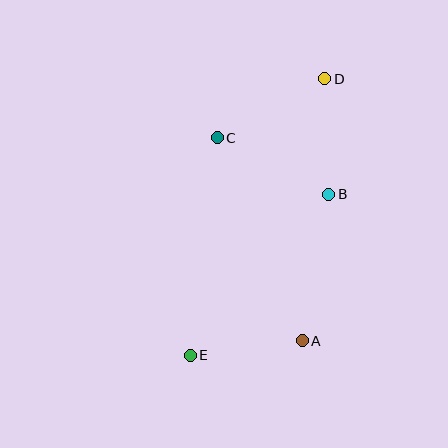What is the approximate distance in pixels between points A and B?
The distance between A and B is approximately 149 pixels.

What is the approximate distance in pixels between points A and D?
The distance between A and D is approximately 263 pixels.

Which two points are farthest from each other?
Points D and E are farthest from each other.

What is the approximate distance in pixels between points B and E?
The distance between B and E is approximately 212 pixels.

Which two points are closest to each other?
Points A and E are closest to each other.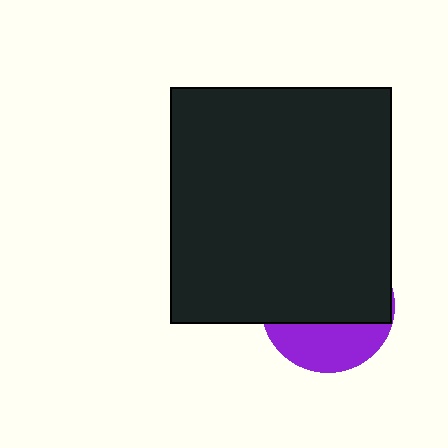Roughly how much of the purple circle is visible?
A small part of it is visible (roughly 34%).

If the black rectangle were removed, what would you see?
You would see the complete purple circle.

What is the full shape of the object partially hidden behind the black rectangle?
The partially hidden object is a purple circle.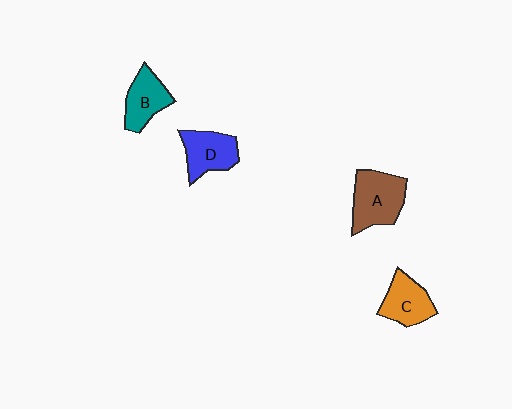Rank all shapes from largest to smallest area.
From largest to smallest: A (brown), D (blue), C (orange), B (teal).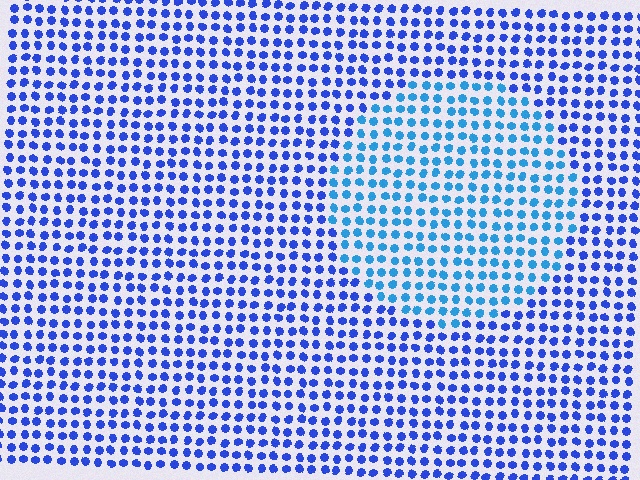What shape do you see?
I see a circle.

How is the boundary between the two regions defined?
The boundary is defined purely by a slight shift in hue (about 29 degrees). Spacing, size, and orientation are identical on both sides.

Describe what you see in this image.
The image is filled with small blue elements in a uniform arrangement. A circle-shaped region is visible where the elements are tinted to a slightly different hue, forming a subtle color boundary.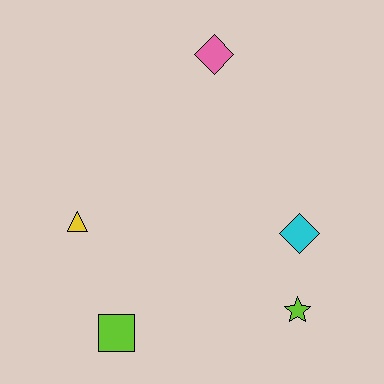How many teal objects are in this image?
There are no teal objects.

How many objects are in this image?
There are 5 objects.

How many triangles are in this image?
There is 1 triangle.